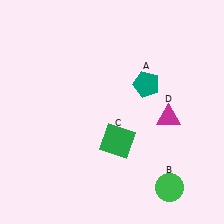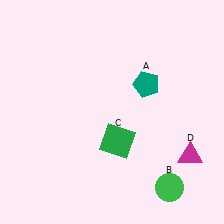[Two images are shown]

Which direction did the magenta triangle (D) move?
The magenta triangle (D) moved down.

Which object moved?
The magenta triangle (D) moved down.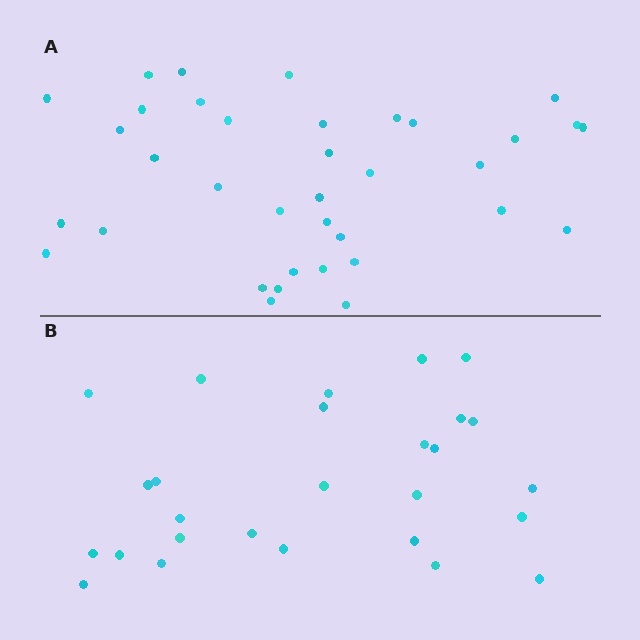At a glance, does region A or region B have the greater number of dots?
Region A (the top region) has more dots.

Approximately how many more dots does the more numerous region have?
Region A has roughly 8 or so more dots than region B.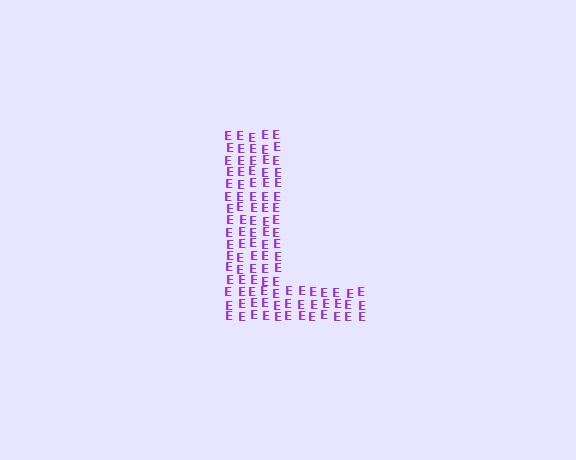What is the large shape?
The large shape is the letter L.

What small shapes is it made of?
It is made of small letter E's.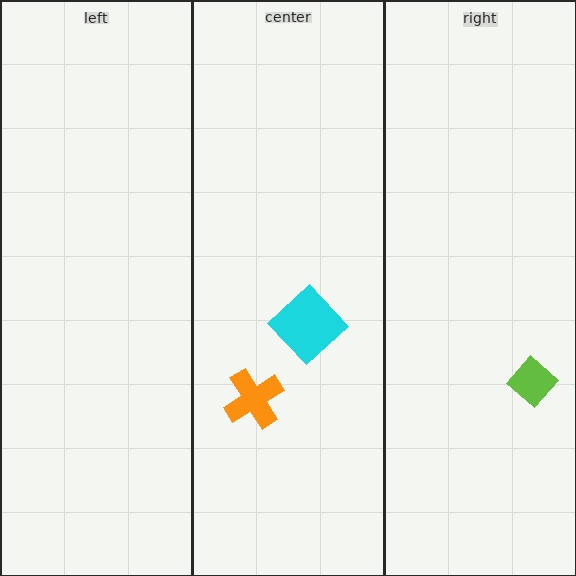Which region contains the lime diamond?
The right region.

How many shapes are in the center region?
2.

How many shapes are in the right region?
1.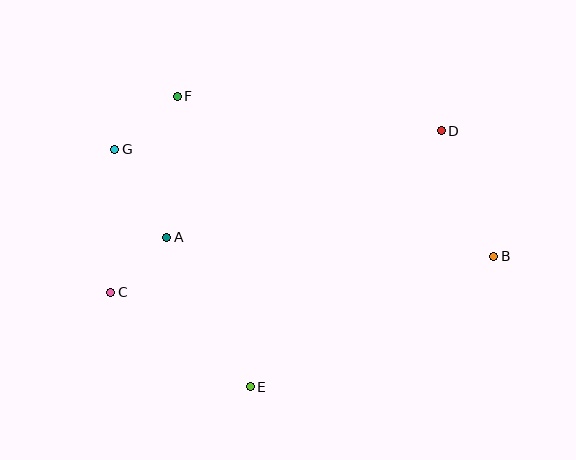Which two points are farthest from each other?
Points B and G are farthest from each other.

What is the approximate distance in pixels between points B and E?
The distance between B and E is approximately 276 pixels.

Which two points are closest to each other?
Points A and C are closest to each other.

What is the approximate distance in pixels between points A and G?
The distance between A and G is approximately 102 pixels.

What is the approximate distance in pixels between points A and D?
The distance between A and D is approximately 294 pixels.